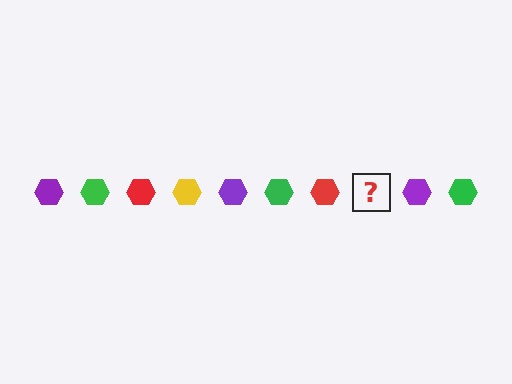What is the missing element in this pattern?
The missing element is a yellow hexagon.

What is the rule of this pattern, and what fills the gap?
The rule is that the pattern cycles through purple, green, red, yellow hexagons. The gap should be filled with a yellow hexagon.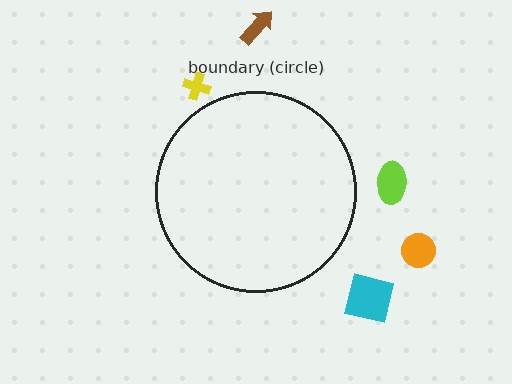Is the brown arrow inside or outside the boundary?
Outside.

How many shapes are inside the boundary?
0 inside, 5 outside.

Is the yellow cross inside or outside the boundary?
Outside.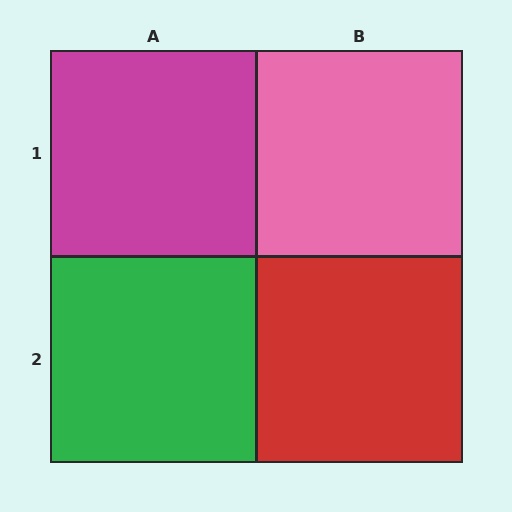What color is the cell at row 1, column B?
Pink.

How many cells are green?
1 cell is green.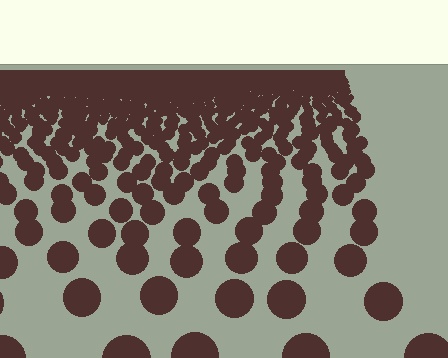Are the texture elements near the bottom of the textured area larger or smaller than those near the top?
Larger. Near the bottom, elements are closer to the viewer and appear at a bigger on-screen size.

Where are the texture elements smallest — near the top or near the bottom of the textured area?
Near the top.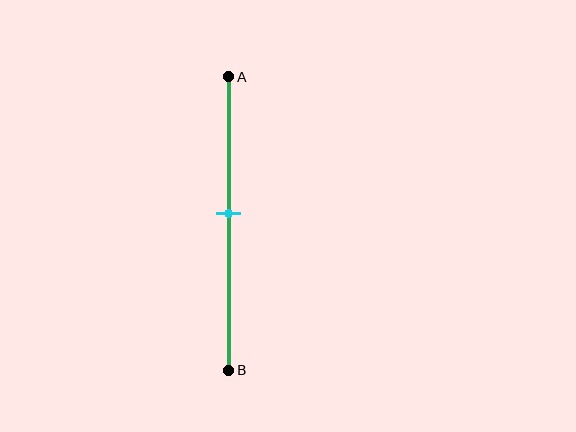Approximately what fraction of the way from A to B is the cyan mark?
The cyan mark is approximately 45% of the way from A to B.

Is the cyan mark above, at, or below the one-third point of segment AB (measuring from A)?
The cyan mark is below the one-third point of segment AB.